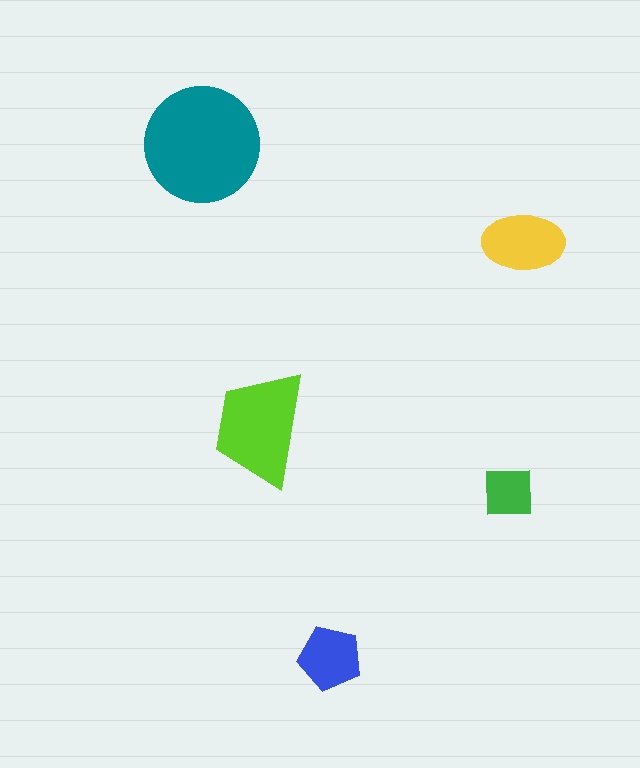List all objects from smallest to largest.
The green square, the blue pentagon, the yellow ellipse, the lime trapezoid, the teal circle.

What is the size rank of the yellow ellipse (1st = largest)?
3rd.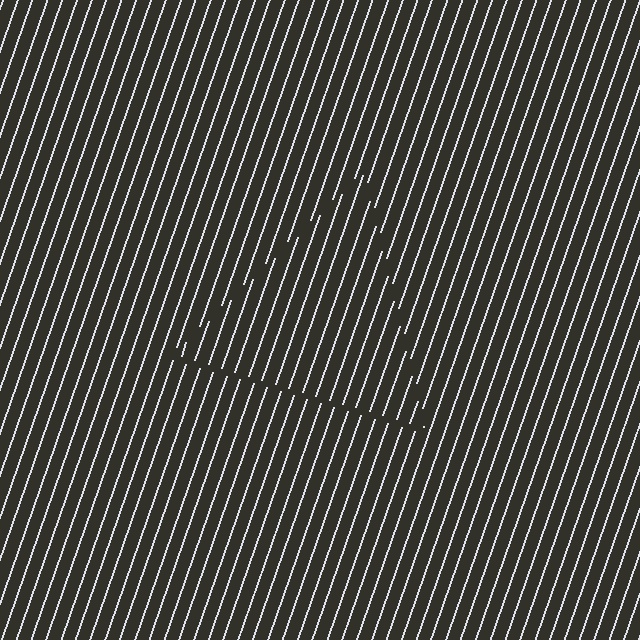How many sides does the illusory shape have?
3 sides — the line-ends trace a triangle.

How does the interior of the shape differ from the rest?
The interior of the shape contains the same grating, shifted by half a period — the contour is defined by the phase discontinuity where line-ends from the inner and outer gratings abut.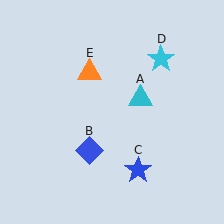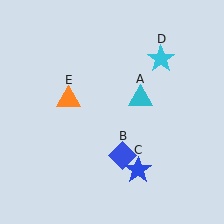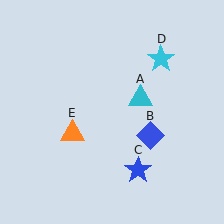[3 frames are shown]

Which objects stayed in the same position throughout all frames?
Cyan triangle (object A) and blue star (object C) and cyan star (object D) remained stationary.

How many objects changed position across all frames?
2 objects changed position: blue diamond (object B), orange triangle (object E).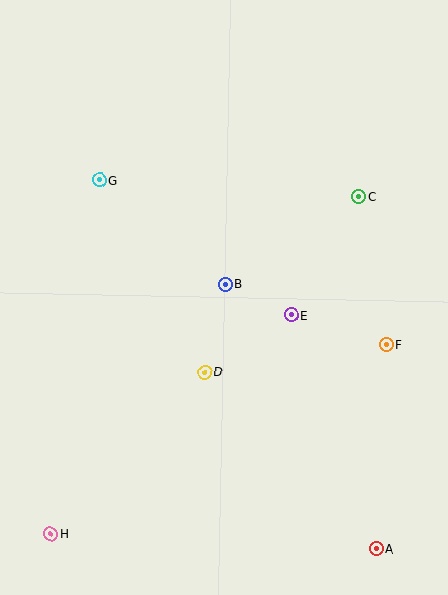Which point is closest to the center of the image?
Point B at (226, 284) is closest to the center.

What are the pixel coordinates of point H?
Point H is at (51, 534).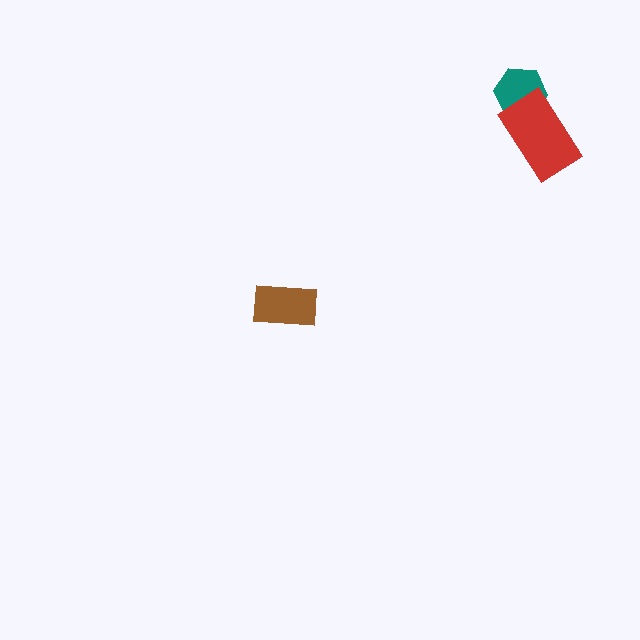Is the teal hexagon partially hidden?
Yes, it is partially covered by another shape.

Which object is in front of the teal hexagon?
The red rectangle is in front of the teal hexagon.